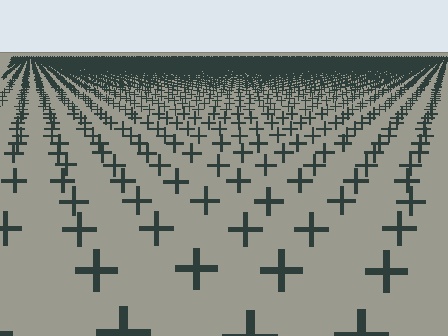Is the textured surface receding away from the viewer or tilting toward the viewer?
The surface is receding away from the viewer. Texture elements get smaller and denser toward the top.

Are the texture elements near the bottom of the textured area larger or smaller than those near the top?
Larger. Near the bottom, elements are closer to the viewer and appear at a bigger on-screen size.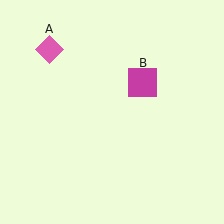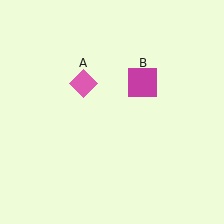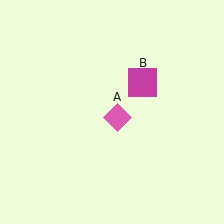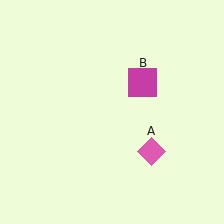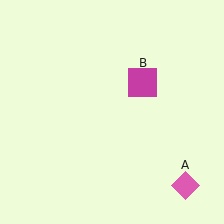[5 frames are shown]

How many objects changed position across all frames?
1 object changed position: pink diamond (object A).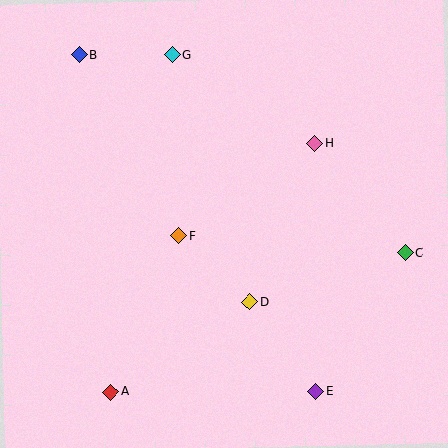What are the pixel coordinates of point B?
Point B is at (80, 55).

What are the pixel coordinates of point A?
Point A is at (110, 392).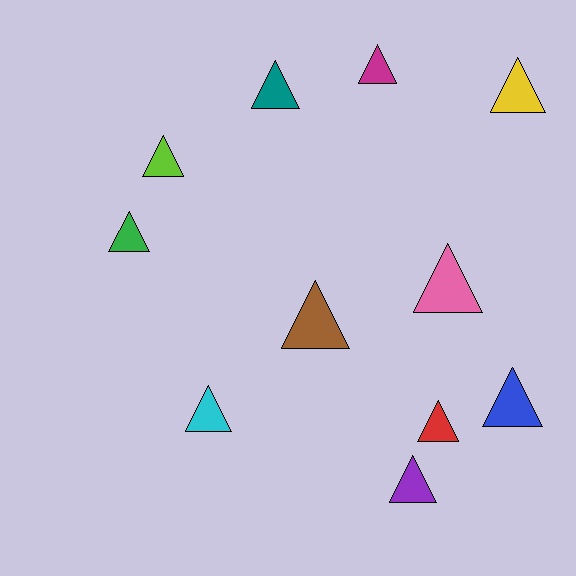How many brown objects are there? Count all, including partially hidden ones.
There is 1 brown object.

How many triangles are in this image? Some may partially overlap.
There are 11 triangles.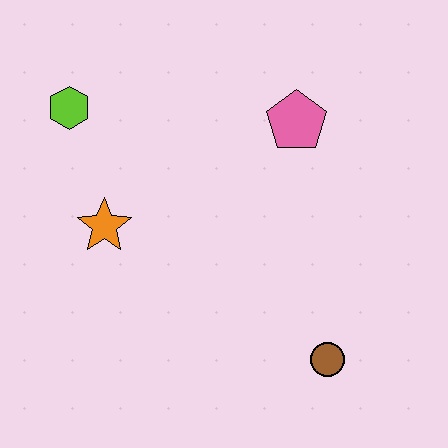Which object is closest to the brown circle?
The pink pentagon is closest to the brown circle.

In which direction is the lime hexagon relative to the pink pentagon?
The lime hexagon is to the left of the pink pentagon.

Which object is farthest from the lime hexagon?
The brown circle is farthest from the lime hexagon.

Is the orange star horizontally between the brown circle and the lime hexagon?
Yes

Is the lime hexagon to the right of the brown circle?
No